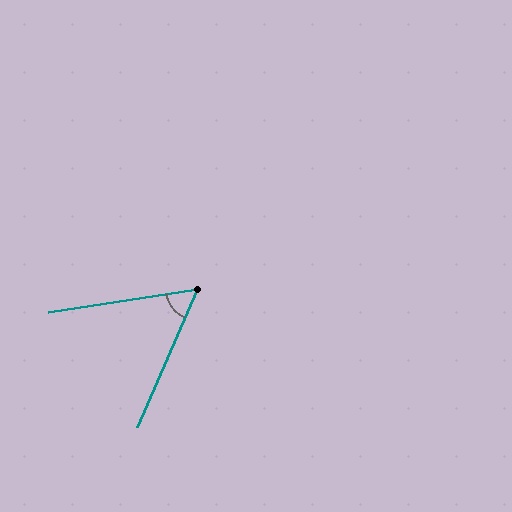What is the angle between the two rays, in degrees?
Approximately 58 degrees.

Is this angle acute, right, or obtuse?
It is acute.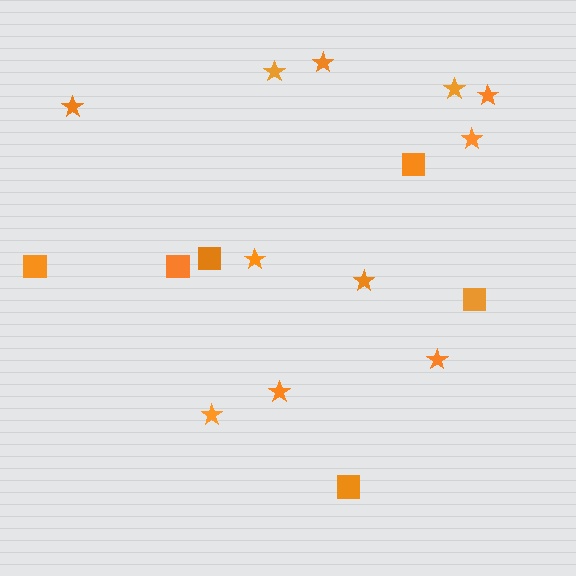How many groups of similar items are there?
There are 2 groups: one group of squares (6) and one group of stars (11).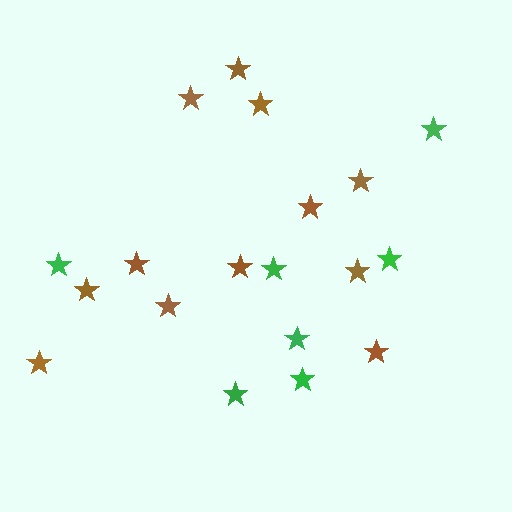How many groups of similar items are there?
There are 2 groups: one group of brown stars (12) and one group of green stars (7).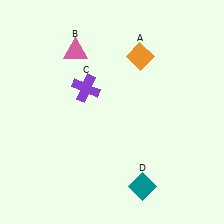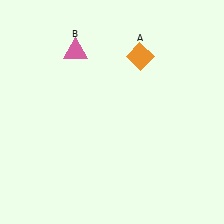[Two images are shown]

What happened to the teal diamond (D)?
The teal diamond (D) was removed in Image 2. It was in the bottom-right area of Image 1.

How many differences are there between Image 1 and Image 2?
There are 2 differences between the two images.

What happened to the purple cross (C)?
The purple cross (C) was removed in Image 2. It was in the top-left area of Image 1.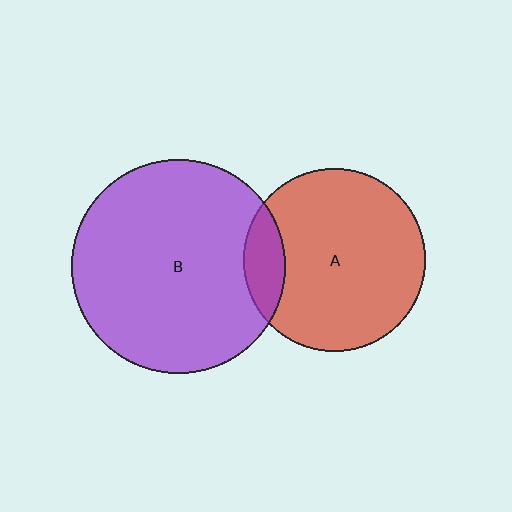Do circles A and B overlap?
Yes.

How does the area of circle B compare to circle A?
Approximately 1.4 times.